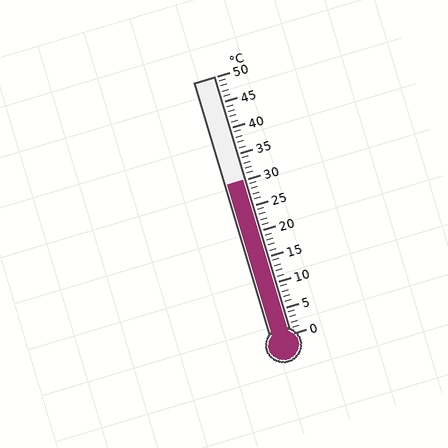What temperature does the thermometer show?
The thermometer shows approximately 30°C.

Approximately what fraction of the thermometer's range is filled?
The thermometer is filled to approximately 60% of its range.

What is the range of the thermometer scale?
The thermometer scale ranges from 0°C to 50°C.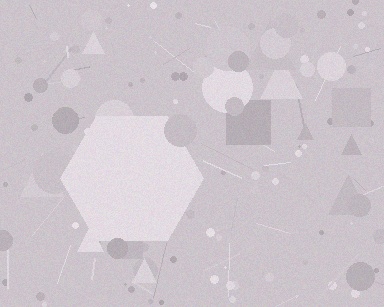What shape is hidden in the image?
A hexagon is hidden in the image.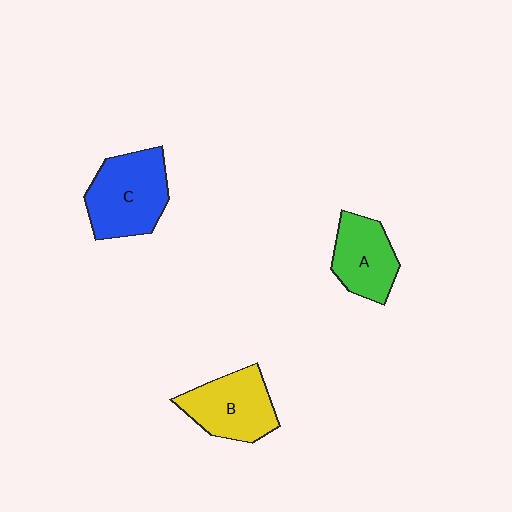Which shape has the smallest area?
Shape A (green).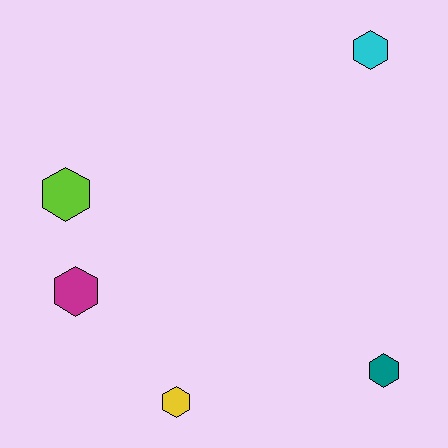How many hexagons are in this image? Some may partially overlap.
There are 5 hexagons.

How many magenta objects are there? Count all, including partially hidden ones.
There is 1 magenta object.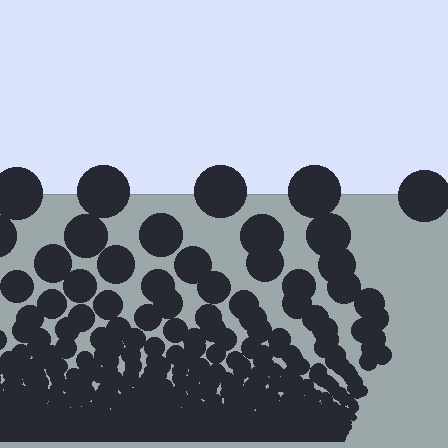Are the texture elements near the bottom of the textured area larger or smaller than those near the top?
Smaller. The gradient is inverted — elements near the bottom are smaller and denser.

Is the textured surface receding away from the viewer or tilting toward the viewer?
The surface appears to tilt toward the viewer. Texture elements get larger and sparser toward the top.